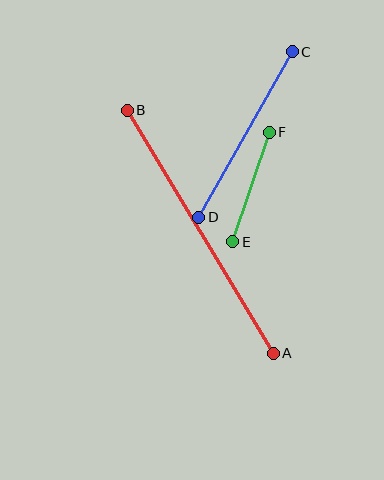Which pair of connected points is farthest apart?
Points A and B are farthest apart.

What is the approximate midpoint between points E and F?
The midpoint is at approximately (251, 187) pixels.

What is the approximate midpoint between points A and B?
The midpoint is at approximately (200, 232) pixels.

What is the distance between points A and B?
The distance is approximately 283 pixels.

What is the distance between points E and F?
The distance is approximately 115 pixels.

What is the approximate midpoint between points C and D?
The midpoint is at approximately (246, 135) pixels.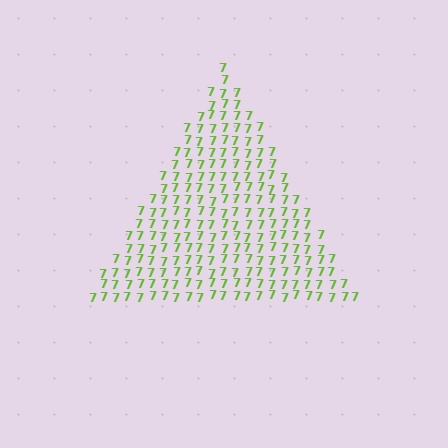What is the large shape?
The large shape is a triangle.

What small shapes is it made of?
It is made of small digit 7's.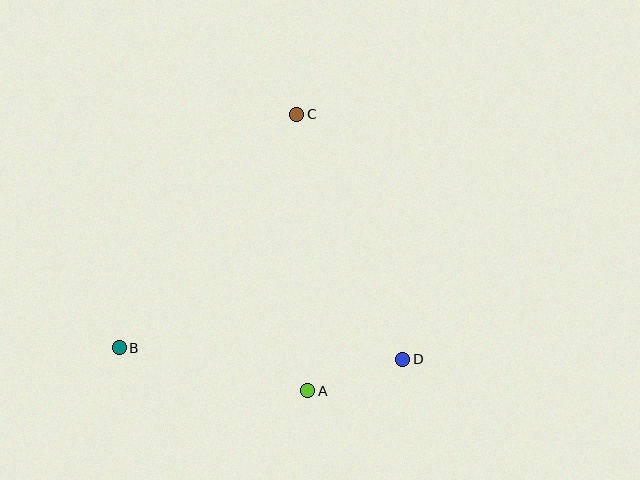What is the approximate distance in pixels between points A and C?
The distance between A and C is approximately 276 pixels.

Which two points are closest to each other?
Points A and D are closest to each other.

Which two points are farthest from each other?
Points B and C are farthest from each other.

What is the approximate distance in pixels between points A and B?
The distance between A and B is approximately 193 pixels.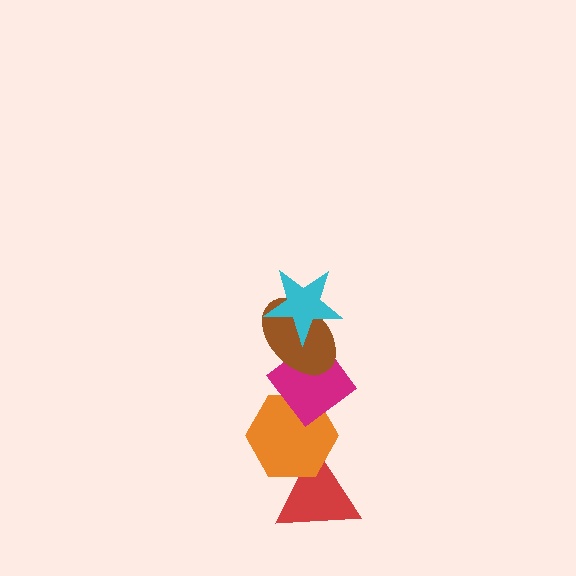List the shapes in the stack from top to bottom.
From top to bottom: the cyan star, the brown ellipse, the magenta diamond, the orange hexagon, the red triangle.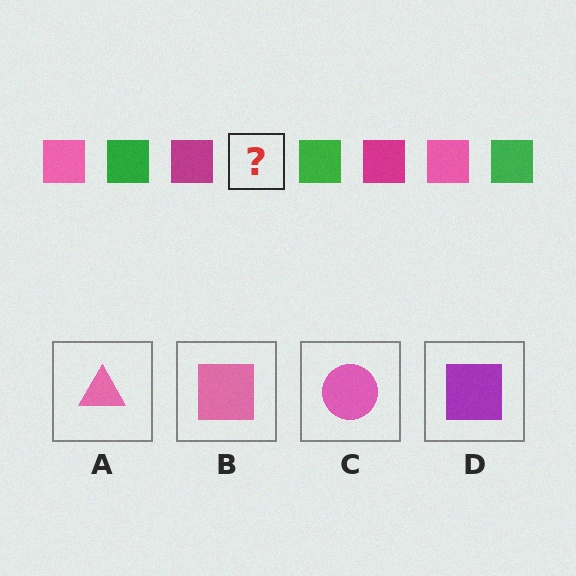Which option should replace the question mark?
Option B.